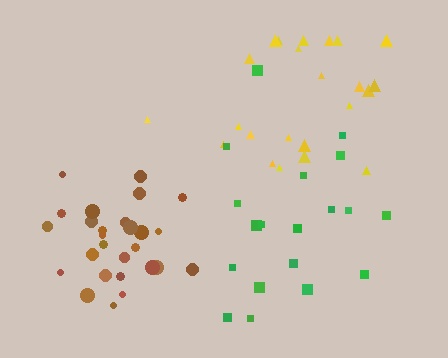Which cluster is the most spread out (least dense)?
Yellow.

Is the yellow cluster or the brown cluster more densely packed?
Brown.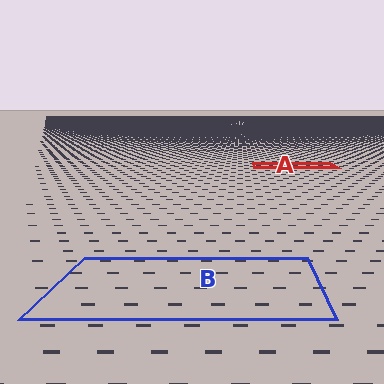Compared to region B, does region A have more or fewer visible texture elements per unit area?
Region A has more texture elements per unit area — they are packed more densely because it is farther away.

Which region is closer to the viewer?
Region B is closer. The texture elements there are larger and more spread out.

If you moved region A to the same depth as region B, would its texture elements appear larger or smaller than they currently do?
They would appear larger. At a closer depth, the same texture elements are projected at a bigger on-screen size.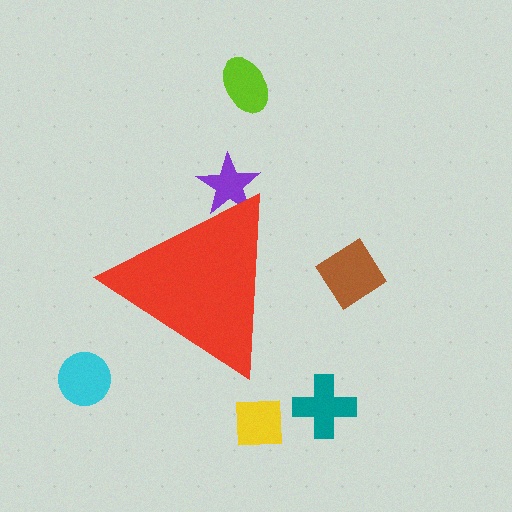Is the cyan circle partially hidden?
No, the cyan circle is fully visible.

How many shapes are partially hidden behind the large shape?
1 shape is partially hidden.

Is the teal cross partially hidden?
No, the teal cross is fully visible.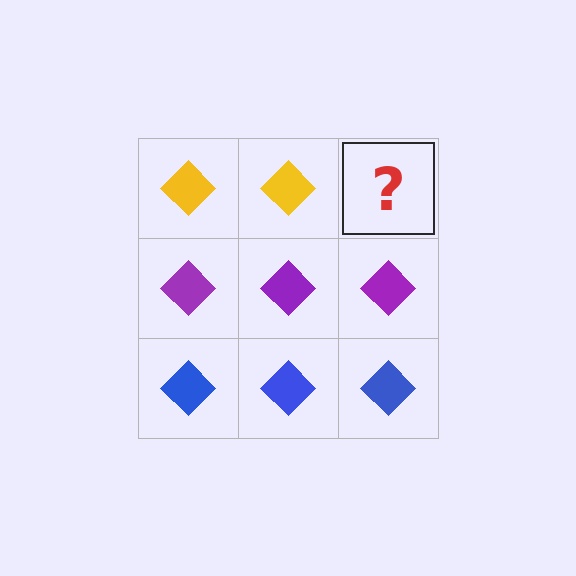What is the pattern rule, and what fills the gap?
The rule is that each row has a consistent color. The gap should be filled with a yellow diamond.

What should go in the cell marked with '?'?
The missing cell should contain a yellow diamond.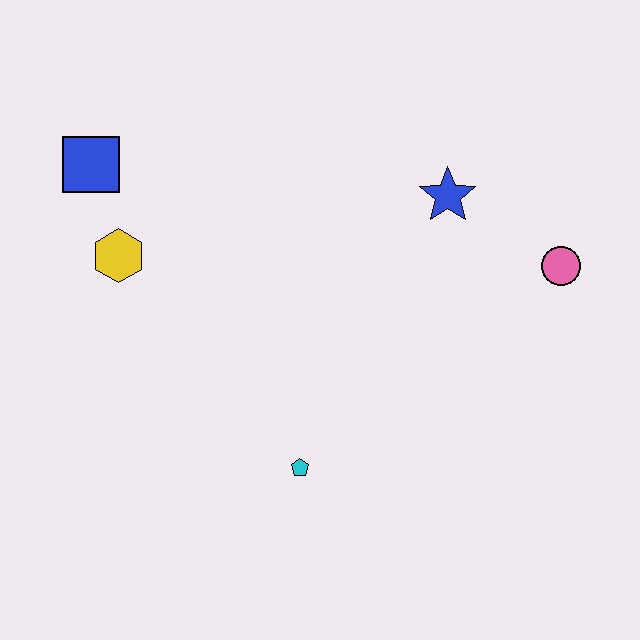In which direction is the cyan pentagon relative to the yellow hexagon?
The cyan pentagon is below the yellow hexagon.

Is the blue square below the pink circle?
No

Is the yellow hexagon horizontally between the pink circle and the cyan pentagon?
No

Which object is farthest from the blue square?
The pink circle is farthest from the blue square.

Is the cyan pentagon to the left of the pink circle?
Yes